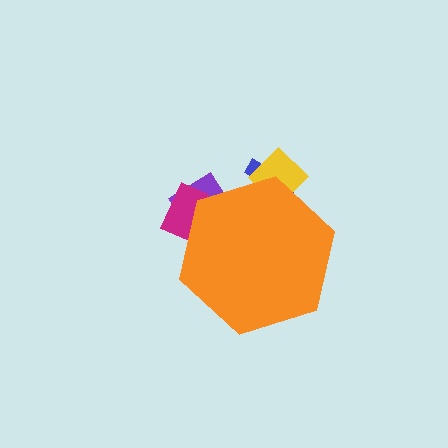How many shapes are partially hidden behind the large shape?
4 shapes are partially hidden.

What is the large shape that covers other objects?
An orange hexagon.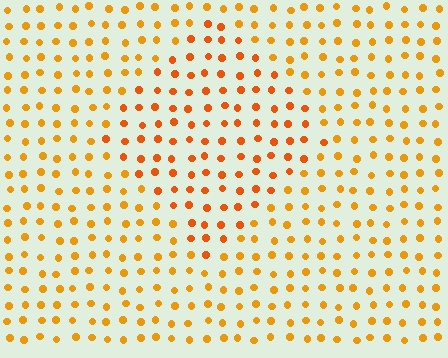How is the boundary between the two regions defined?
The boundary is defined purely by a slight shift in hue (about 19 degrees). Spacing, size, and orientation are identical on both sides.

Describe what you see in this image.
The image is filled with small orange elements in a uniform arrangement. A diamond-shaped region is visible where the elements are tinted to a slightly different hue, forming a subtle color boundary.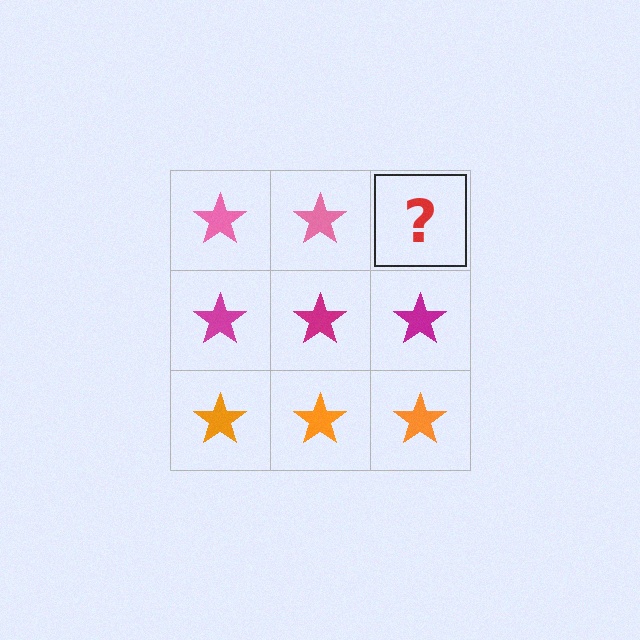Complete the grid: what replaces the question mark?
The question mark should be replaced with a pink star.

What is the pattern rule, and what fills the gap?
The rule is that each row has a consistent color. The gap should be filled with a pink star.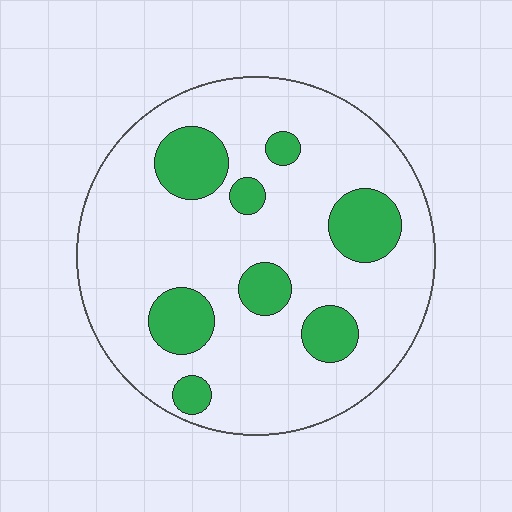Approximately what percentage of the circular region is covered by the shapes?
Approximately 20%.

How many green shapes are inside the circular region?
8.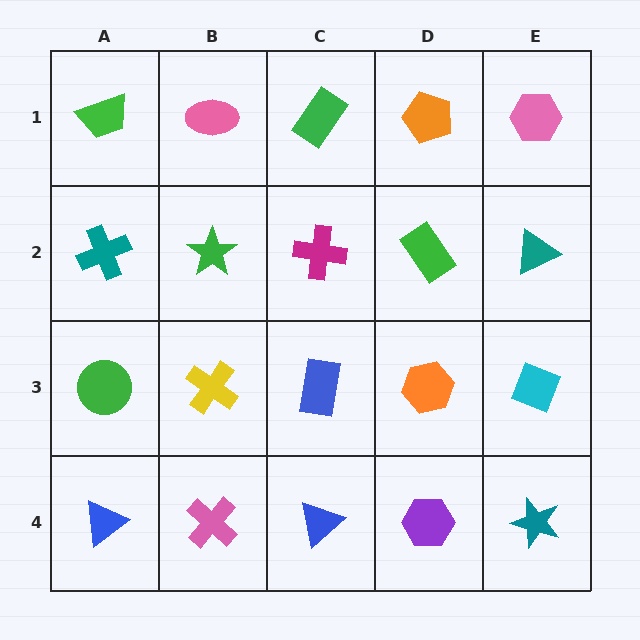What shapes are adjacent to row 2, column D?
An orange pentagon (row 1, column D), an orange hexagon (row 3, column D), a magenta cross (row 2, column C), a teal triangle (row 2, column E).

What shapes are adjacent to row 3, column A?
A teal cross (row 2, column A), a blue triangle (row 4, column A), a yellow cross (row 3, column B).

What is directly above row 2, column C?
A green rectangle.